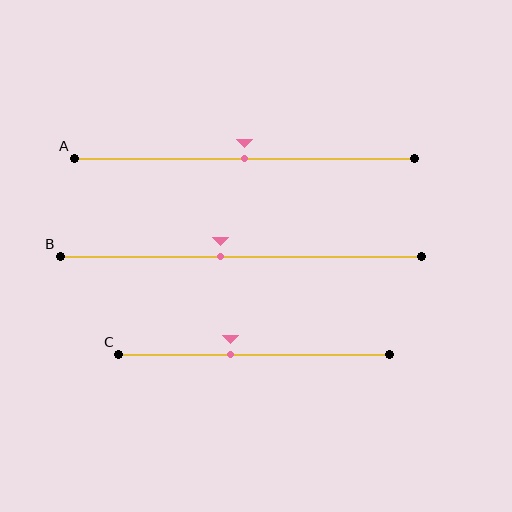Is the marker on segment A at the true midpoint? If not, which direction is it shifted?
Yes, the marker on segment A is at the true midpoint.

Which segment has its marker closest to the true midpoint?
Segment A has its marker closest to the true midpoint.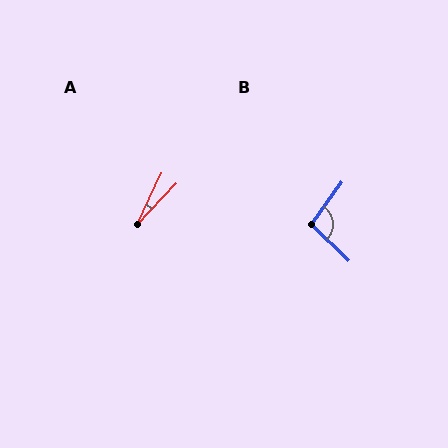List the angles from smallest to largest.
A (19°), B (98°).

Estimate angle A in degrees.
Approximately 19 degrees.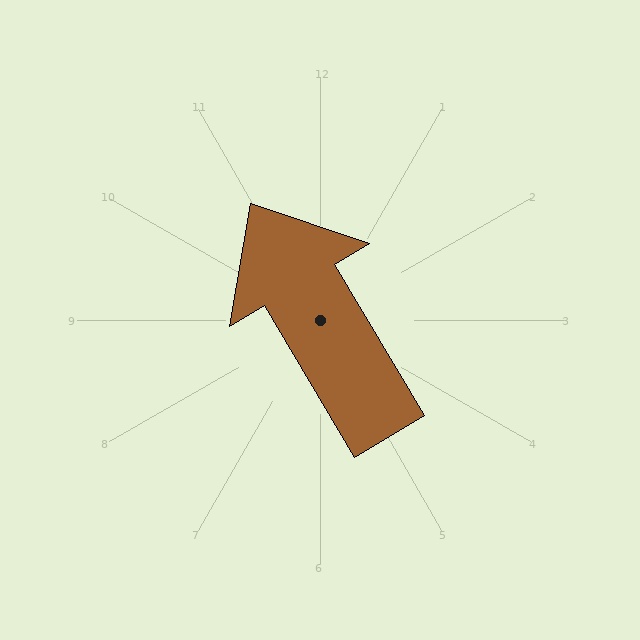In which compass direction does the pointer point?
Northwest.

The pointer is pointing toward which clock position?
Roughly 11 o'clock.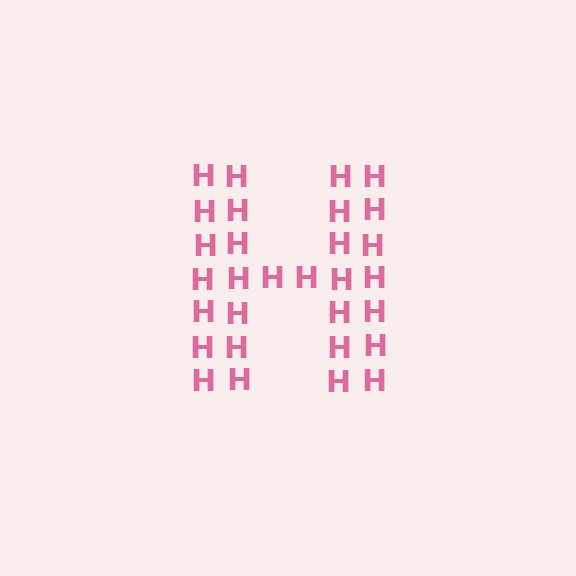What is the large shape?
The large shape is the letter H.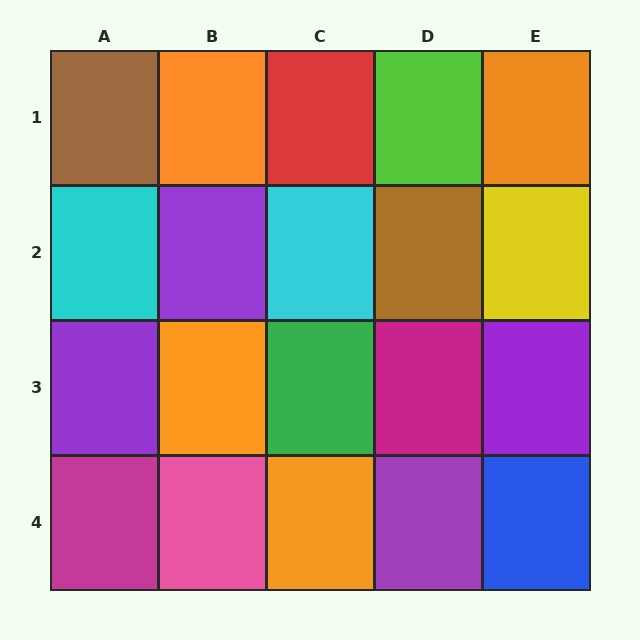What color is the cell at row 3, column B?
Orange.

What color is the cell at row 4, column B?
Pink.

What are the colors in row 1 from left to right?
Brown, orange, red, lime, orange.